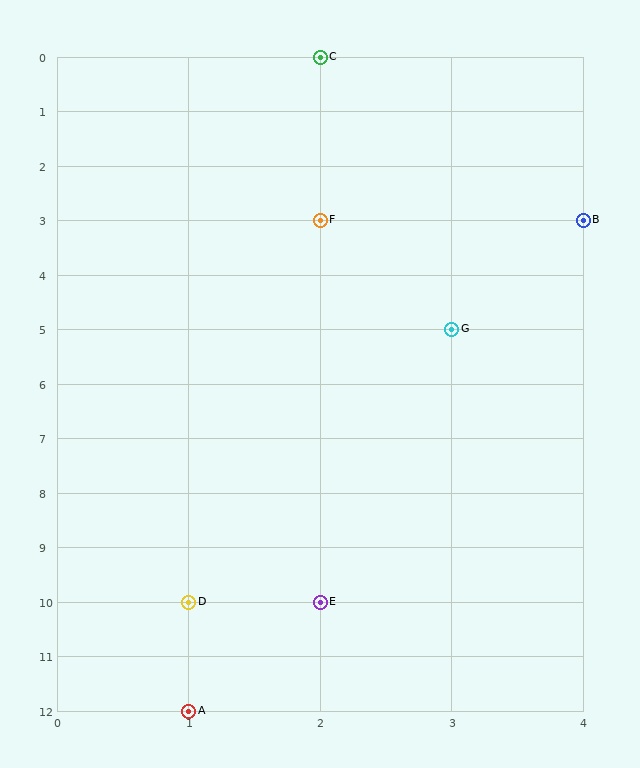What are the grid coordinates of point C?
Point C is at grid coordinates (2, 0).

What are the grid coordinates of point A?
Point A is at grid coordinates (1, 12).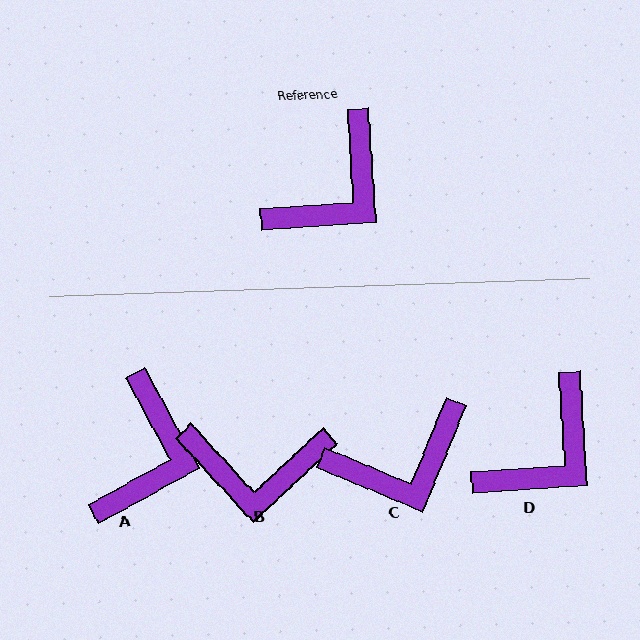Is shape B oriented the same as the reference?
No, it is off by about 51 degrees.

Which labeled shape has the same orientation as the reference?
D.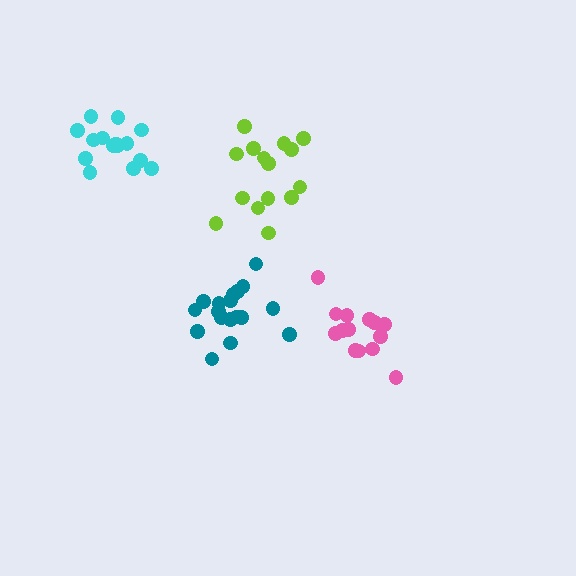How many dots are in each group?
Group 1: 15 dots, Group 2: 16 dots, Group 3: 15 dots, Group 4: 18 dots (64 total).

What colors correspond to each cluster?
The clusters are colored: lime, cyan, pink, teal.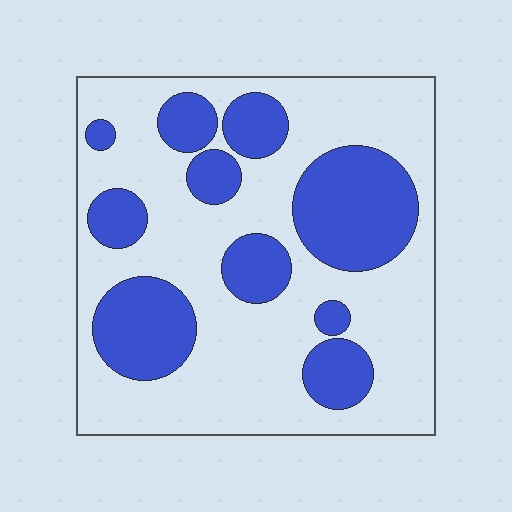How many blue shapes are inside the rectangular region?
10.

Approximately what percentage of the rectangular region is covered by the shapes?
Approximately 35%.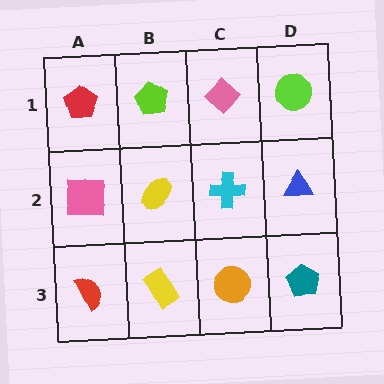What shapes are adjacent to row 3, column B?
A yellow ellipse (row 2, column B), a red semicircle (row 3, column A), an orange circle (row 3, column C).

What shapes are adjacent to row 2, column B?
A lime pentagon (row 1, column B), a yellow rectangle (row 3, column B), a pink square (row 2, column A), a cyan cross (row 2, column C).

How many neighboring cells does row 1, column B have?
3.